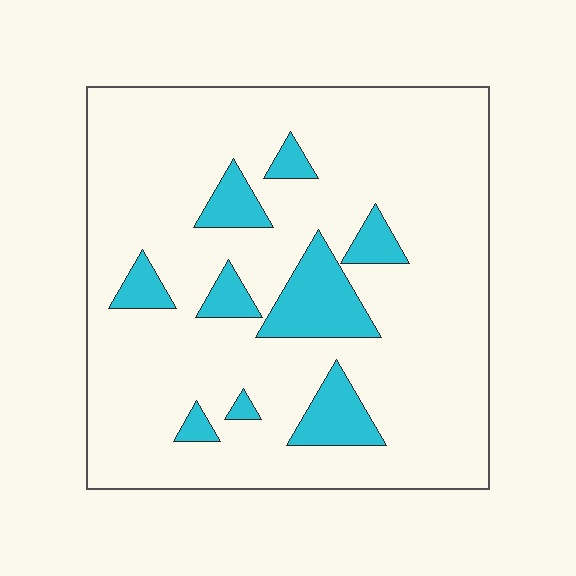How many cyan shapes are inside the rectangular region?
9.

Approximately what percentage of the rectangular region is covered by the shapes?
Approximately 15%.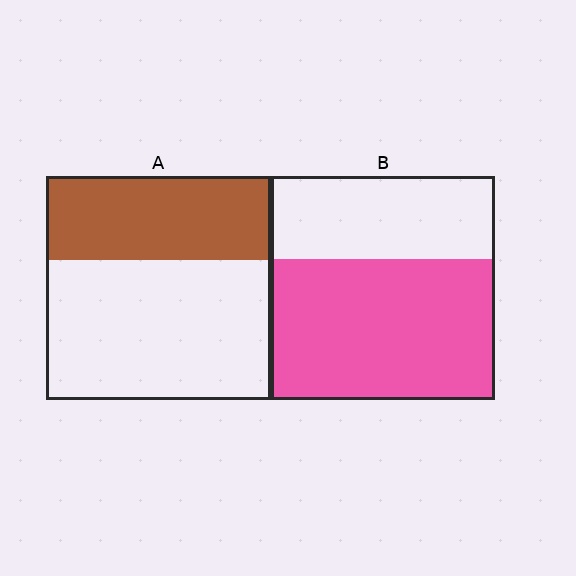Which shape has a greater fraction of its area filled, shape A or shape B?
Shape B.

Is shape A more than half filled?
No.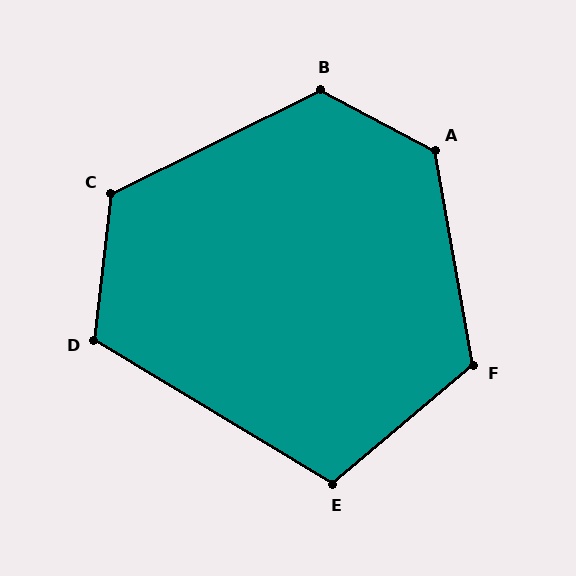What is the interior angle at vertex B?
Approximately 126 degrees (obtuse).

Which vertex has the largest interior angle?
A, at approximately 128 degrees.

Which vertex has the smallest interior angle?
E, at approximately 109 degrees.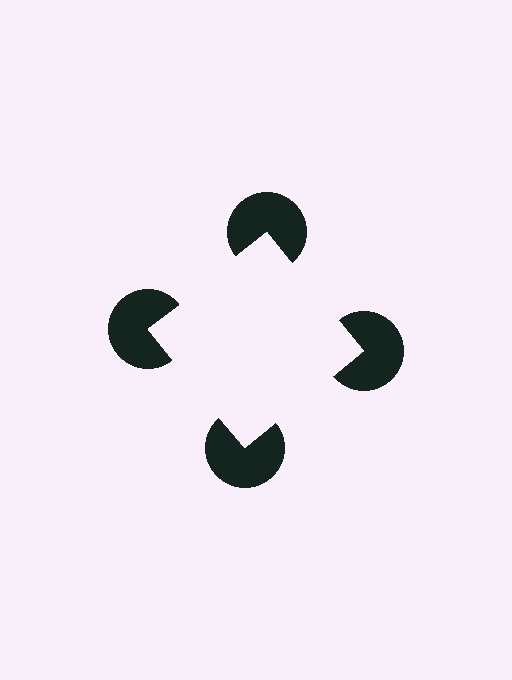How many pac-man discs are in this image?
There are 4 — one at each vertex of the illusory square.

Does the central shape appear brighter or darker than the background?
It typically appears slightly brighter than the background, even though no actual brightness change is drawn.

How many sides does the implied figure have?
4 sides.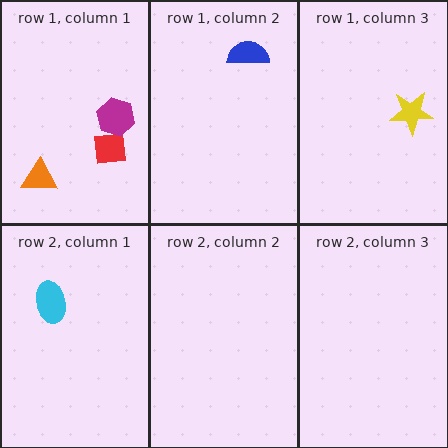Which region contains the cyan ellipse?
The row 2, column 1 region.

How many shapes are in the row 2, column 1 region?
1.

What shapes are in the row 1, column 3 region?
The yellow star.